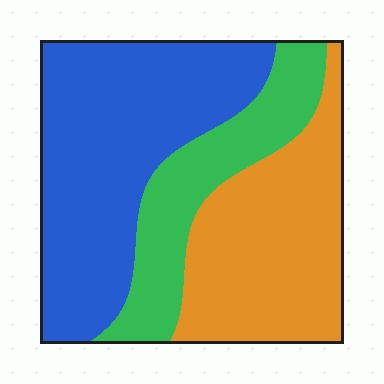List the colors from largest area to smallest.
From largest to smallest: blue, orange, green.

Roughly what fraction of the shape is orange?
Orange covers around 35% of the shape.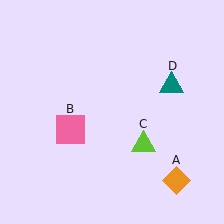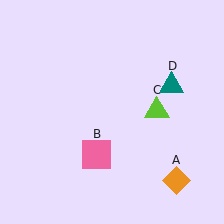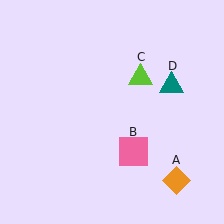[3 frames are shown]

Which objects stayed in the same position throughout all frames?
Orange diamond (object A) and teal triangle (object D) remained stationary.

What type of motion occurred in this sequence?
The pink square (object B), lime triangle (object C) rotated counterclockwise around the center of the scene.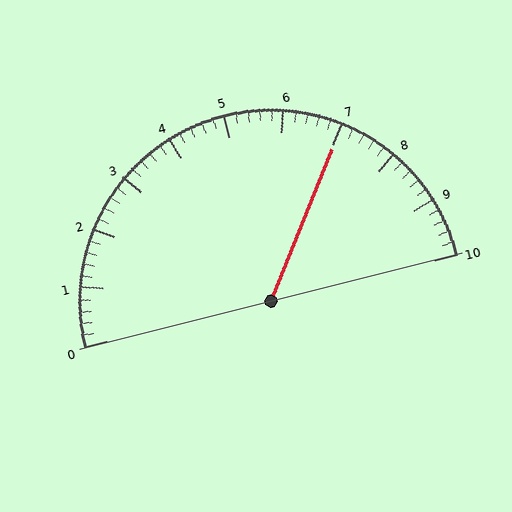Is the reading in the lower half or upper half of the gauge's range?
The reading is in the upper half of the range (0 to 10).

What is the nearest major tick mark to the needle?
The nearest major tick mark is 7.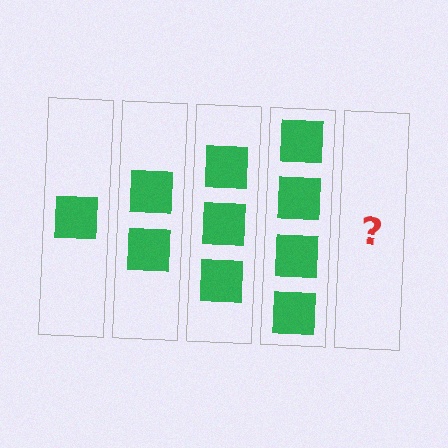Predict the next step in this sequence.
The next step is 5 squares.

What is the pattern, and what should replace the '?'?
The pattern is that each step adds one more square. The '?' should be 5 squares.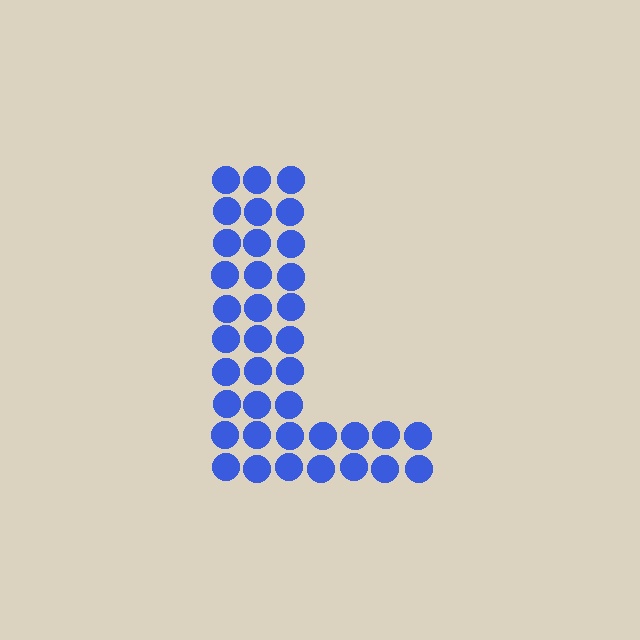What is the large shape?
The large shape is the letter L.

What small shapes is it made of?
It is made of small circles.